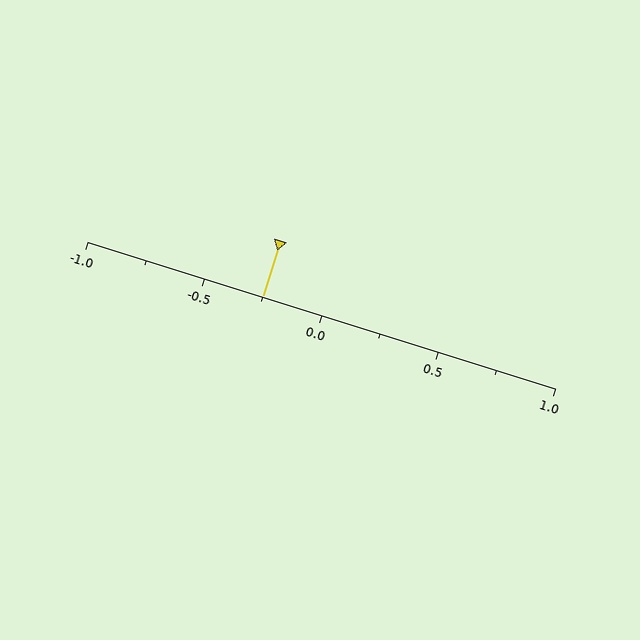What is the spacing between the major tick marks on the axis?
The major ticks are spaced 0.5 apart.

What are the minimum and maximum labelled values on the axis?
The axis runs from -1.0 to 1.0.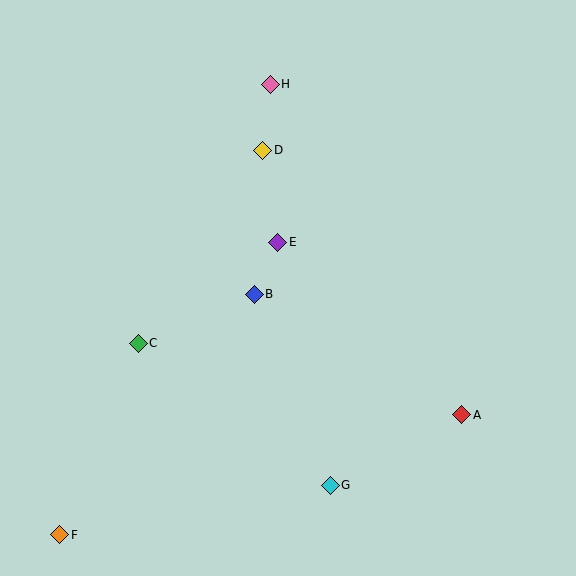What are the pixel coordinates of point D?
Point D is at (263, 150).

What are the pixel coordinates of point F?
Point F is at (60, 535).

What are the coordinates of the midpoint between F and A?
The midpoint between F and A is at (261, 475).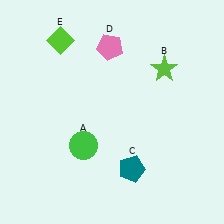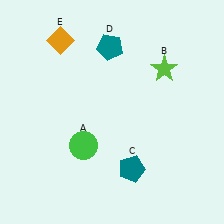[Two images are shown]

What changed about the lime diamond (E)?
In Image 1, E is lime. In Image 2, it changed to orange.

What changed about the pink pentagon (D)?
In Image 1, D is pink. In Image 2, it changed to teal.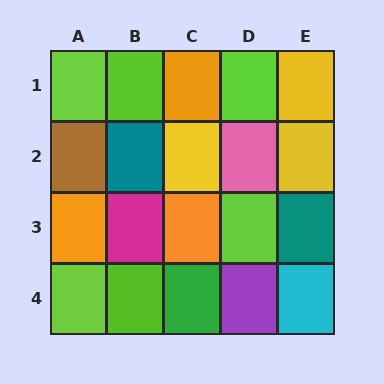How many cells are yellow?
3 cells are yellow.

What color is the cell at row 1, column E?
Yellow.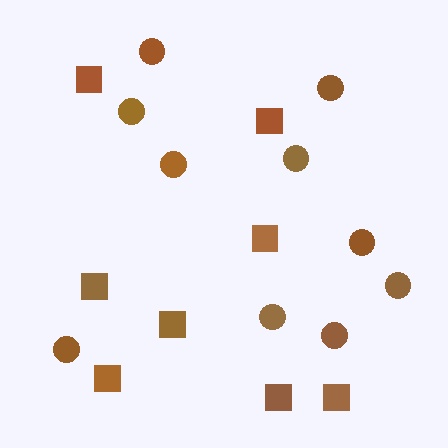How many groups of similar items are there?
There are 2 groups: one group of squares (8) and one group of circles (10).